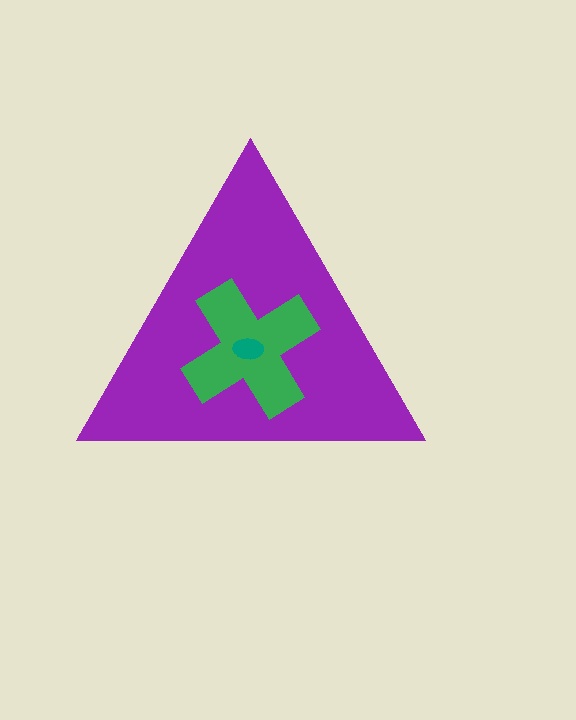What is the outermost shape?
The purple triangle.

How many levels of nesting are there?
3.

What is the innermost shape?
The teal ellipse.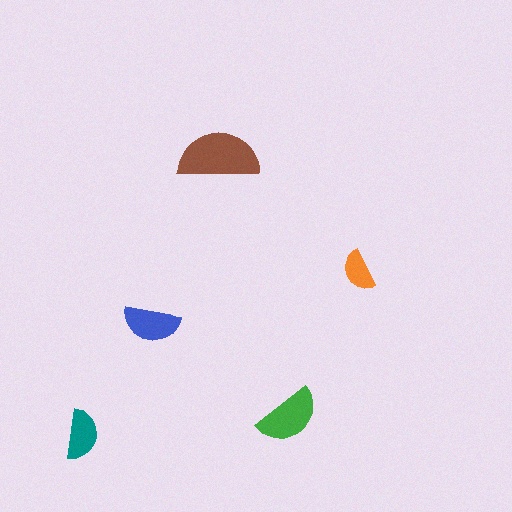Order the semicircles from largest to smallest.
the brown one, the green one, the blue one, the teal one, the orange one.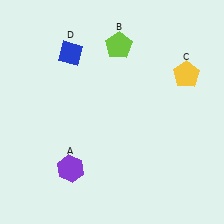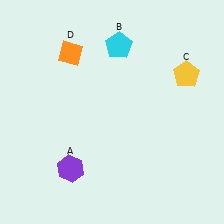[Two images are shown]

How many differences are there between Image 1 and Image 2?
There are 2 differences between the two images.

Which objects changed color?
B changed from lime to cyan. D changed from blue to orange.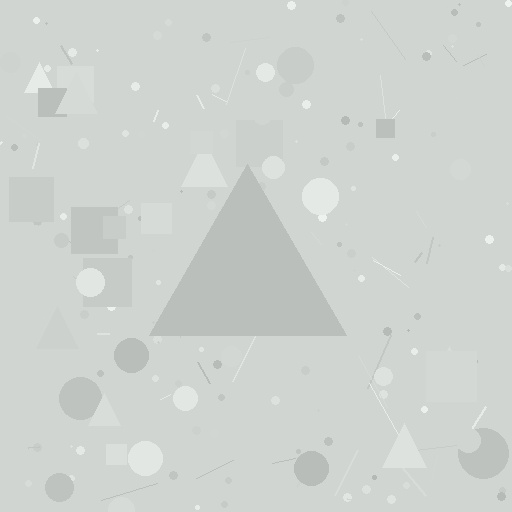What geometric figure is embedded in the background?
A triangle is embedded in the background.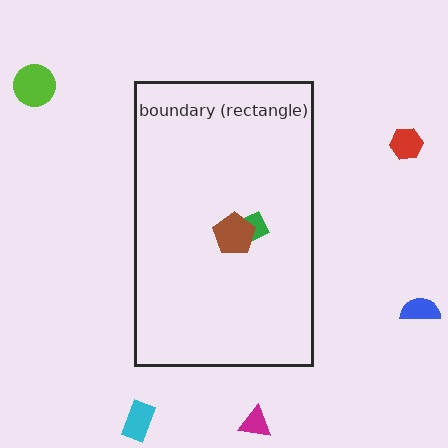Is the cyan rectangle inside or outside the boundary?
Outside.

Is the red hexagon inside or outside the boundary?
Outside.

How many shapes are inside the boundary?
2 inside, 5 outside.